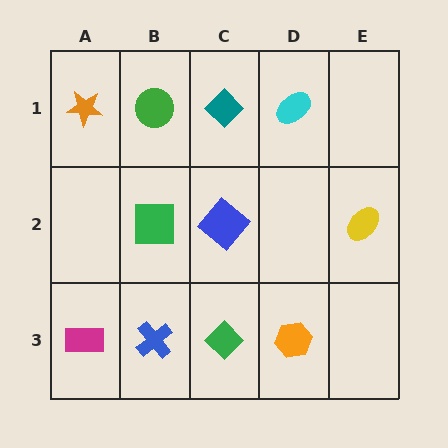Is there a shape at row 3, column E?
No, that cell is empty.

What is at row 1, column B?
A green circle.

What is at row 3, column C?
A green diamond.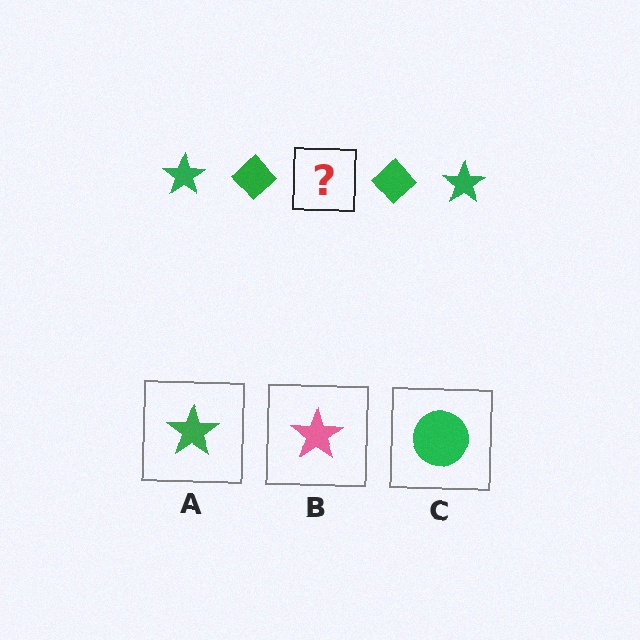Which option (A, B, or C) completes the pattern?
A.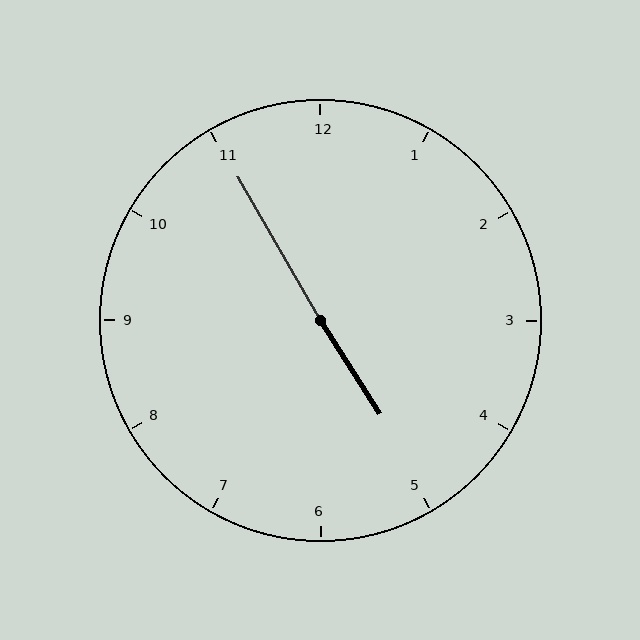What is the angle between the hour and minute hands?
Approximately 178 degrees.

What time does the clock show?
4:55.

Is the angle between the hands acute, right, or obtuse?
It is obtuse.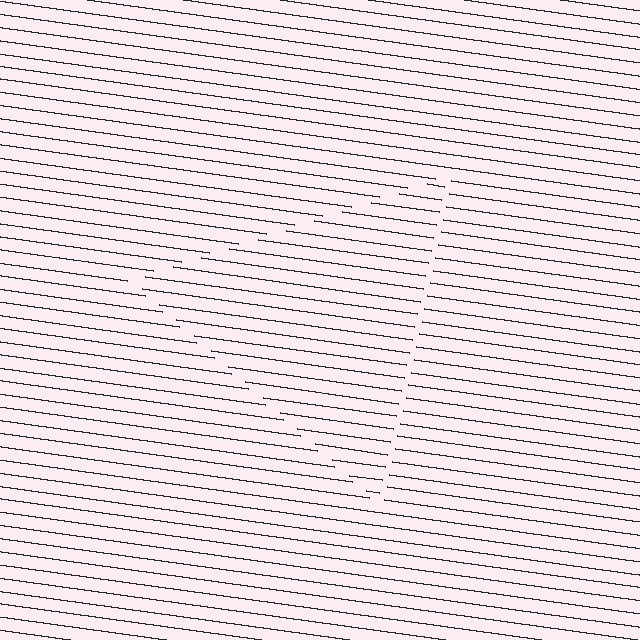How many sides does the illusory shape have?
3 sides — the line-ends trace a triangle.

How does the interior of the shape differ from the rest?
The interior of the shape contains the same grating, shifted by half a period — the contour is defined by the phase discontinuity where line-ends from the inner and outer gratings abut.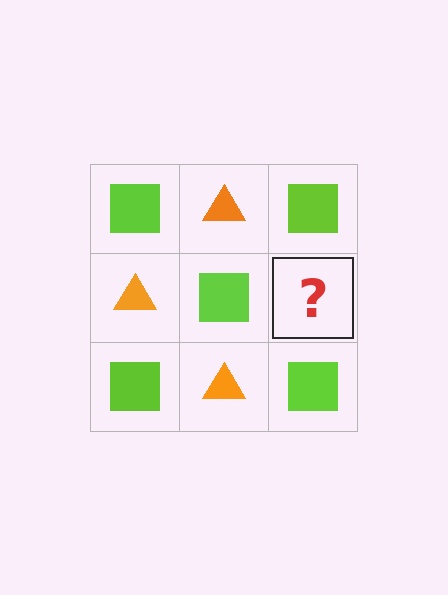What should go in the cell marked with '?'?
The missing cell should contain an orange triangle.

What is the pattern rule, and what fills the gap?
The rule is that it alternates lime square and orange triangle in a checkerboard pattern. The gap should be filled with an orange triangle.